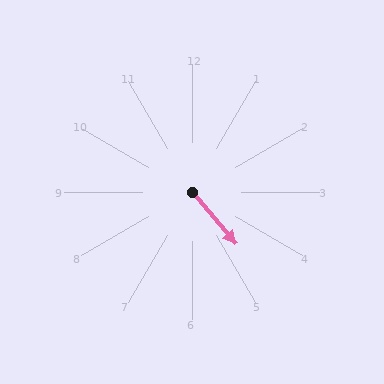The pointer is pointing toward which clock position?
Roughly 5 o'clock.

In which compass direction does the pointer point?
Southeast.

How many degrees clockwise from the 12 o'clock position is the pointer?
Approximately 140 degrees.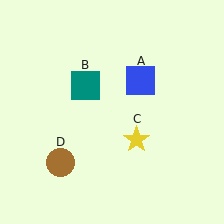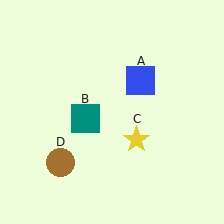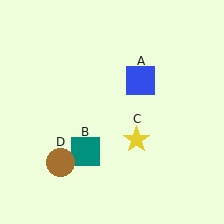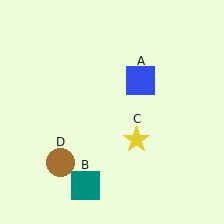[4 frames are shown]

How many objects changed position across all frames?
1 object changed position: teal square (object B).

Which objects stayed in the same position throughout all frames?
Blue square (object A) and yellow star (object C) and brown circle (object D) remained stationary.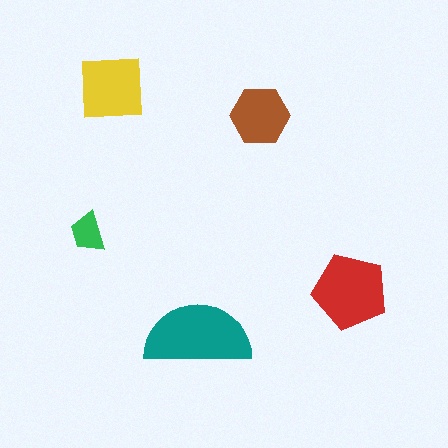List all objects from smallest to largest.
The green trapezoid, the brown hexagon, the yellow square, the red pentagon, the teal semicircle.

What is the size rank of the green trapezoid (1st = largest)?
5th.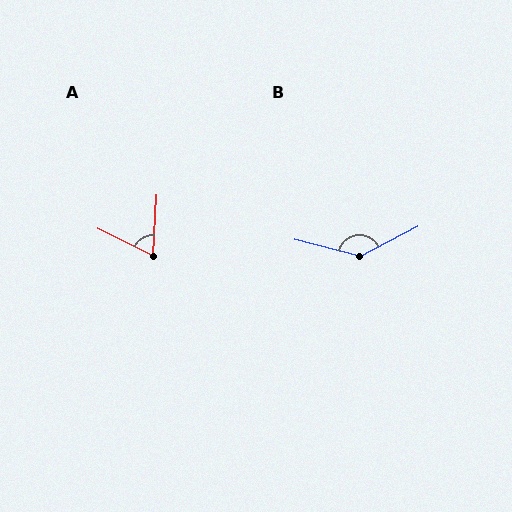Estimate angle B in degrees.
Approximately 139 degrees.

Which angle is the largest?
B, at approximately 139 degrees.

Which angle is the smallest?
A, at approximately 66 degrees.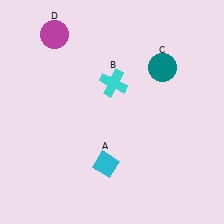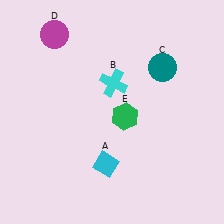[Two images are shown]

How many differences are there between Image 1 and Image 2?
There is 1 difference between the two images.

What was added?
A green hexagon (E) was added in Image 2.